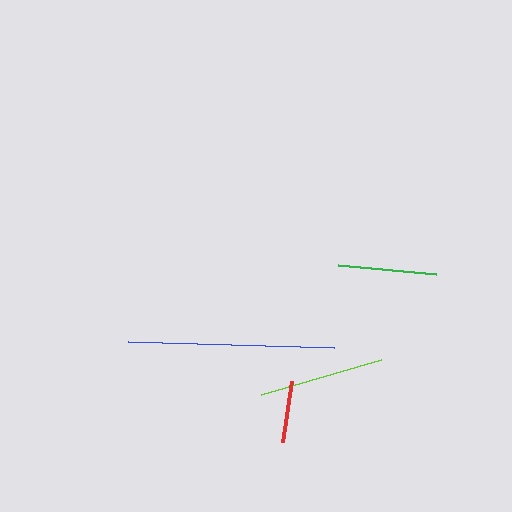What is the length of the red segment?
The red segment is approximately 62 pixels long.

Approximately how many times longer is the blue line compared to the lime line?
The blue line is approximately 1.7 times the length of the lime line.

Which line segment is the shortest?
The red line is the shortest at approximately 62 pixels.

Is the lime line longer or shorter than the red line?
The lime line is longer than the red line.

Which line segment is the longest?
The blue line is the longest at approximately 206 pixels.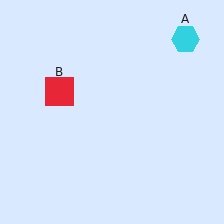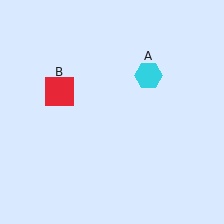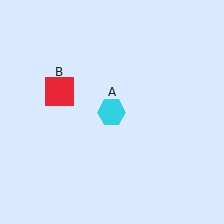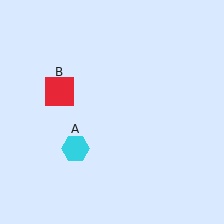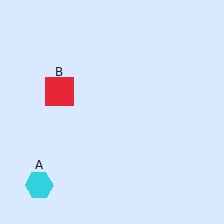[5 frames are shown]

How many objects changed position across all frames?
1 object changed position: cyan hexagon (object A).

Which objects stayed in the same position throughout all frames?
Red square (object B) remained stationary.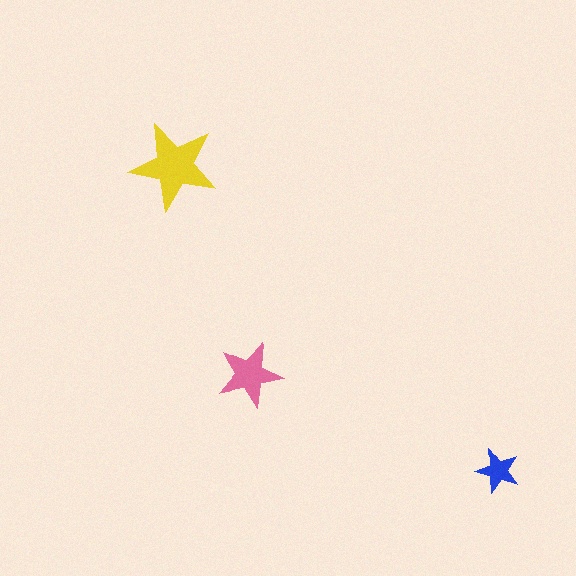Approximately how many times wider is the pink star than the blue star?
About 1.5 times wider.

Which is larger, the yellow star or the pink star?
The yellow one.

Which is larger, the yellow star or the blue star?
The yellow one.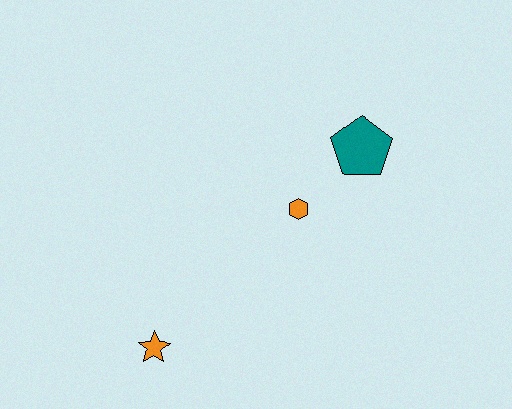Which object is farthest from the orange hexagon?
The orange star is farthest from the orange hexagon.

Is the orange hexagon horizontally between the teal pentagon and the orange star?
Yes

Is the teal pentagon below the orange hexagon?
No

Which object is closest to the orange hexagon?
The teal pentagon is closest to the orange hexagon.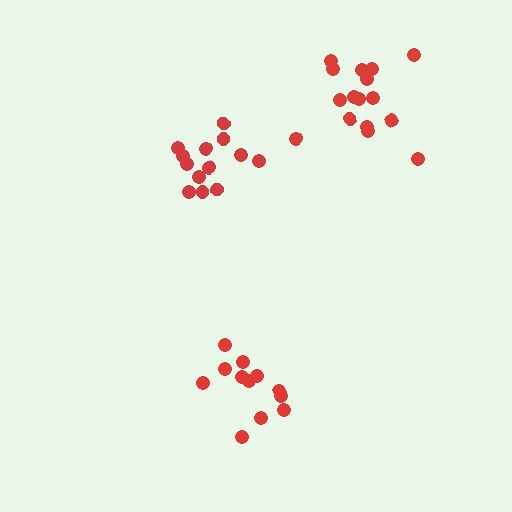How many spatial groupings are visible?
There are 3 spatial groupings.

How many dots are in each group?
Group 1: 13 dots, Group 2: 16 dots, Group 3: 12 dots (41 total).